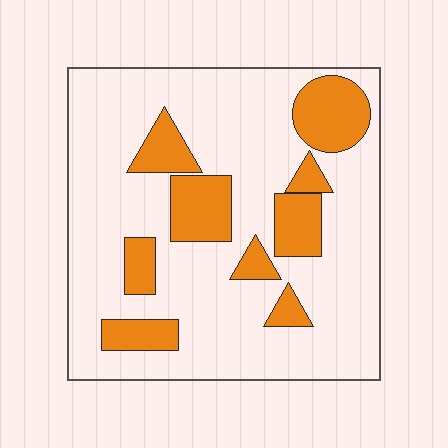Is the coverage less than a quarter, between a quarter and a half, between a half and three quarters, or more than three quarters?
Less than a quarter.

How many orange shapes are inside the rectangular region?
9.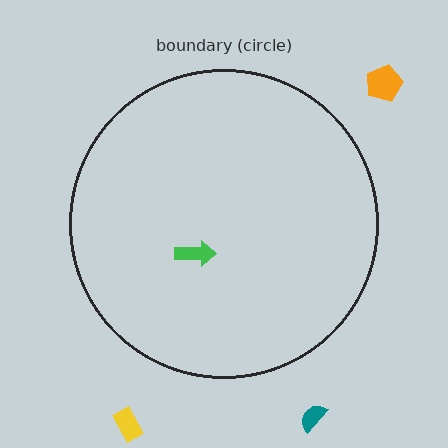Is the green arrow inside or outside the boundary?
Inside.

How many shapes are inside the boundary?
1 inside, 3 outside.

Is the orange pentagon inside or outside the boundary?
Outside.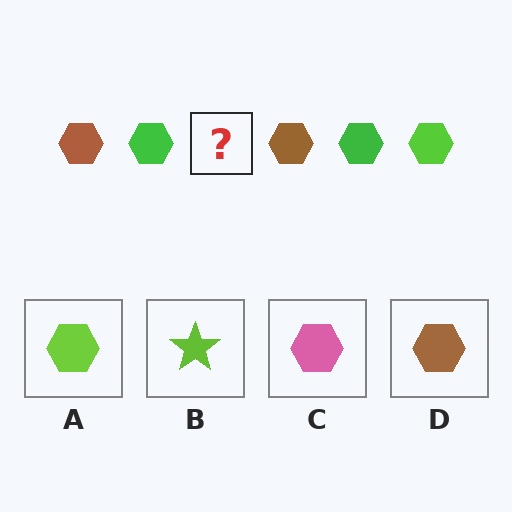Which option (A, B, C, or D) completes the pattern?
A.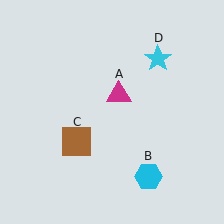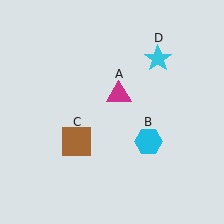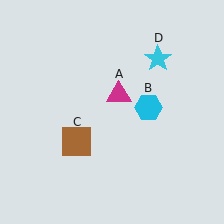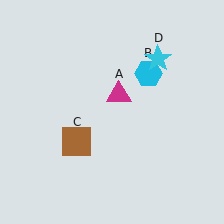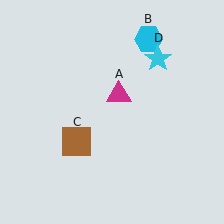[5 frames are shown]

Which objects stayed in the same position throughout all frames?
Magenta triangle (object A) and brown square (object C) and cyan star (object D) remained stationary.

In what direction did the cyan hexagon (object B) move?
The cyan hexagon (object B) moved up.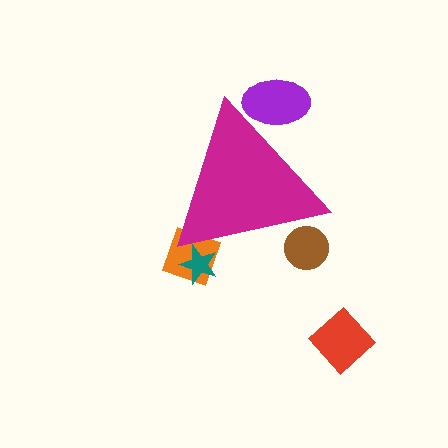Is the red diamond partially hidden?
No, the red diamond is fully visible.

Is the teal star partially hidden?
Yes, the teal star is partially hidden behind the magenta triangle.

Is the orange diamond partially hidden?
Yes, the orange diamond is partially hidden behind the magenta triangle.